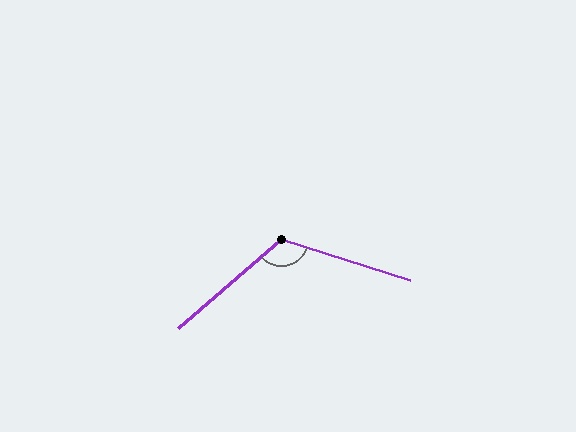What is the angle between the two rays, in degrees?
Approximately 122 degrees.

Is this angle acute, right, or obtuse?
It is obtuse.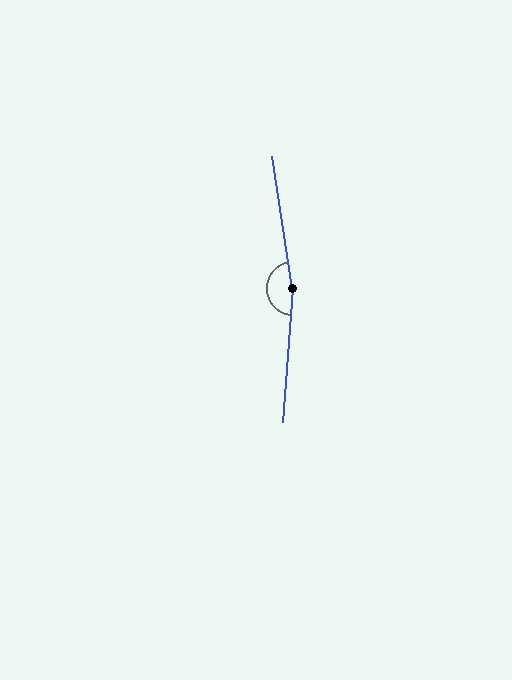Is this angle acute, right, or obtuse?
It is obtuse.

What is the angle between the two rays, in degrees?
Approximately 167 degrees.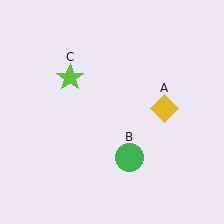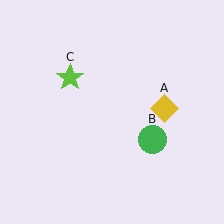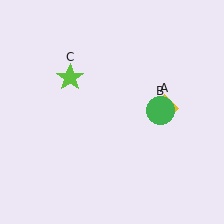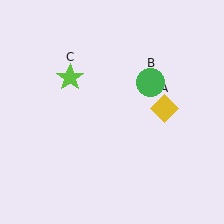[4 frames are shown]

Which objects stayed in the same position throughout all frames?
Yellow diamond (object A) and lime star (object C) remained stationary.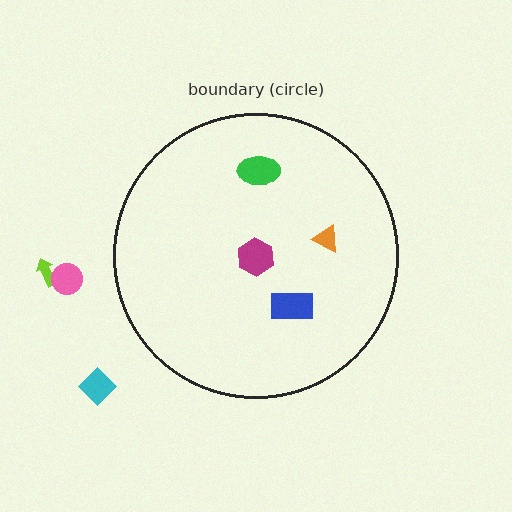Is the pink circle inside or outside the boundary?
Outside.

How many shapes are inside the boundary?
4 inside, 3 outside.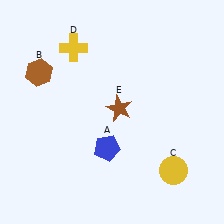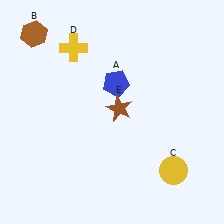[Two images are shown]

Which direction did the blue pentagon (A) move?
The blue pentagon (A) moved up.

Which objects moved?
The objects that moved are: the blue pentagon (A), the brown hexagon (B).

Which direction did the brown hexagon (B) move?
The brown hexagon (B) moved up.